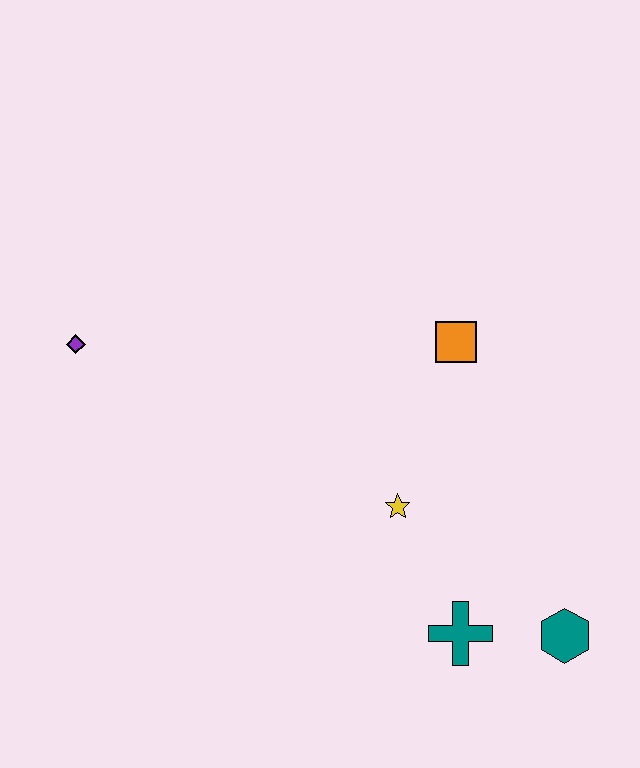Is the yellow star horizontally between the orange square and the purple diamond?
Yes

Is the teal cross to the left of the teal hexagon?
Yes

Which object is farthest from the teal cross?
The purple diamond is farthest from the teal cross.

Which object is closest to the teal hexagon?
The teal cross is closest to the teal hexagon.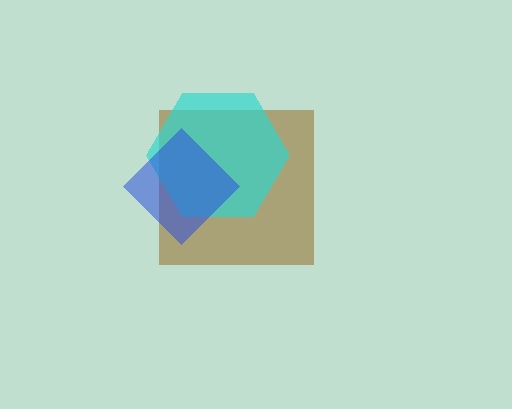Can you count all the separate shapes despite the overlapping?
Yes, there are 3 separate shapes.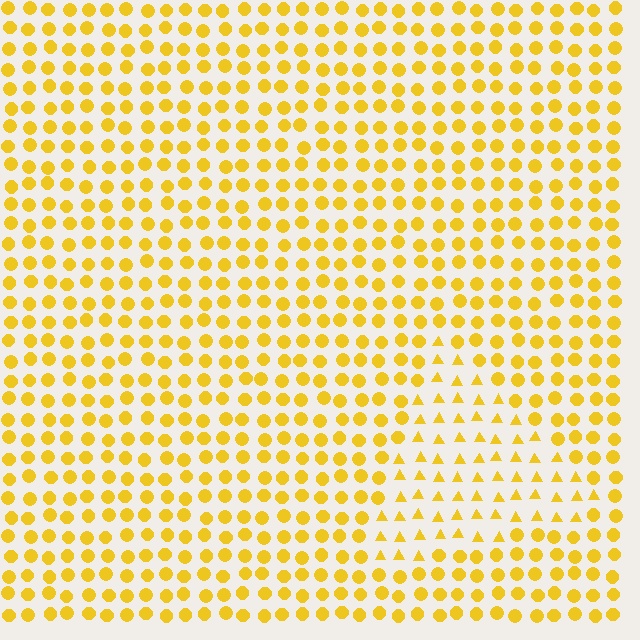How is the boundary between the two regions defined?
The boundary is defined by a change in element shape: triangles inside vs. circles outside. All elements share the same color and spacing.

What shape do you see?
I see a triangle.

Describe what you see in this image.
The image is filled with small yellow elements arranged in a uniform grid. A triangle-shaped region contains triangles, while the surrounding area contains circles. The boundary is defined purely by the change in element shape.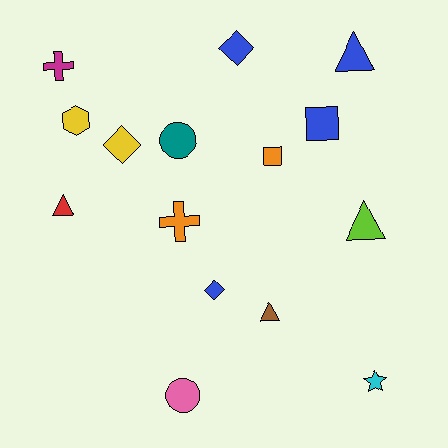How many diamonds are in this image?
There are 3 diamonds.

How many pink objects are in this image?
There is 1 pink object.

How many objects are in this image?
There are 15 objects.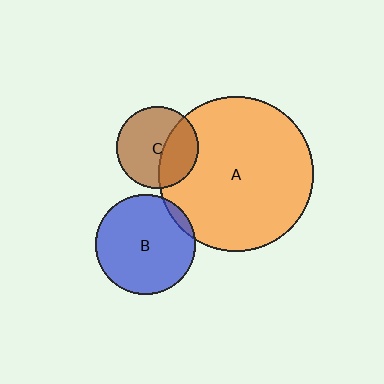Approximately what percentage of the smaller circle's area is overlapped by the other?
Approximately 5%.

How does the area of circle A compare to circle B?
Approximately 2.4 times.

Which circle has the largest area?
Circle A (orange).